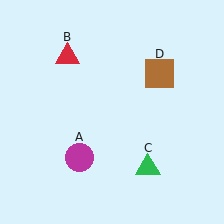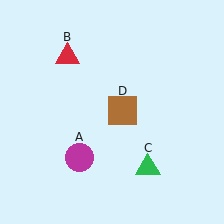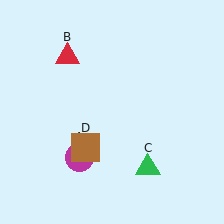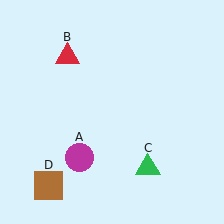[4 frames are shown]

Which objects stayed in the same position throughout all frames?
Magenta circle (object A) and red triangle (object B) and green triangle (object C) remained stationary.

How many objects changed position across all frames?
1 object changed position: brown square (object D).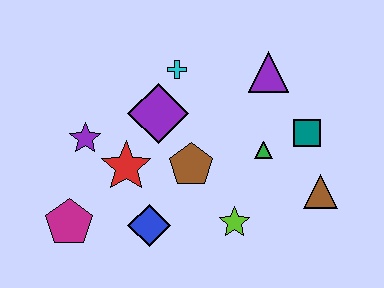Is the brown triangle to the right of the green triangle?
Yes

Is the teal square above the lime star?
Yes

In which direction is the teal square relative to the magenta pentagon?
The teal square is to the right of the magenta pentagon.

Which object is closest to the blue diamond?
The red star is closest to the blue diamond.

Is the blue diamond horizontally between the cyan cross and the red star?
Yes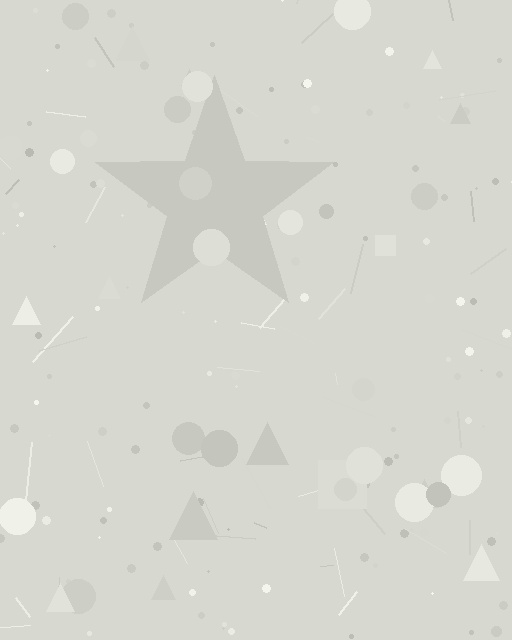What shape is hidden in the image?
A star is hidden in the image.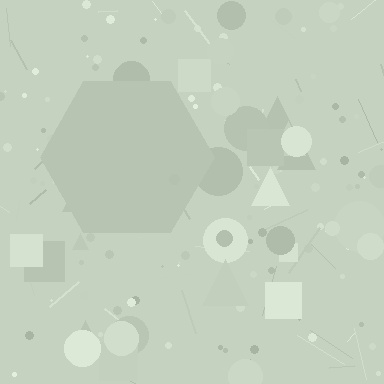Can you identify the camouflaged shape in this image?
The camouflaged shape is a hexagon.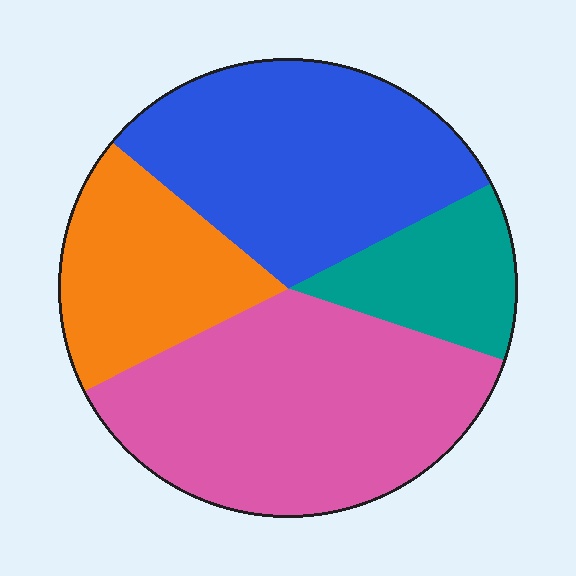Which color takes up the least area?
Teal, at roughly 15%.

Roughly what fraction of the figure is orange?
Orange covers roughly 20% of the figure.